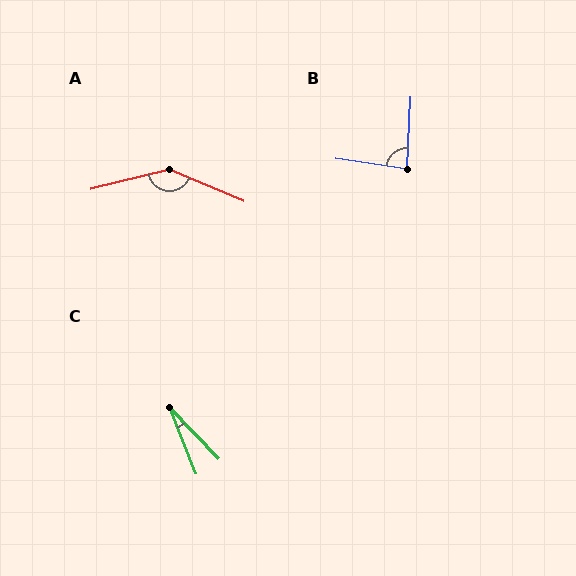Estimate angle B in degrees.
Approximately 84 degrees.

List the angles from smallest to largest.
C (22°), B (84°), A (143°).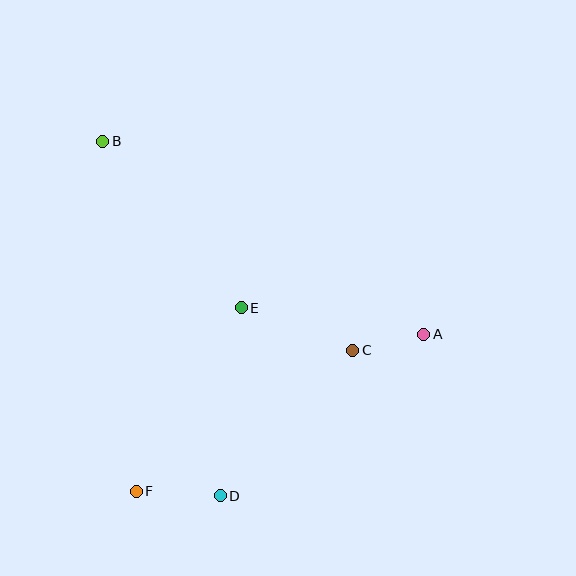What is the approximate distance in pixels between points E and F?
The distance between E and F is approximately 212 pixels.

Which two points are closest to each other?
Points A and C are closest to each other.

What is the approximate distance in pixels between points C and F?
The distance between C and F is approximately 258 pixels.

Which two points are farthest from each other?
Points A and B are farthest from each other.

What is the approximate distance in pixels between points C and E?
The distance between C and E is approximately 119 pixels.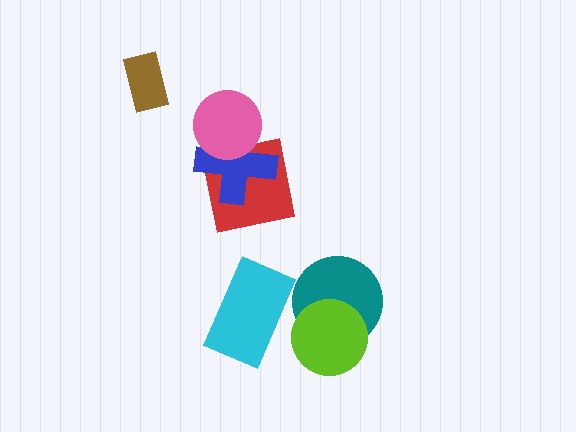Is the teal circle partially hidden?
Yes, it is partially covered by another shape.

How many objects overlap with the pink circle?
2 objects overlap with the pink circle.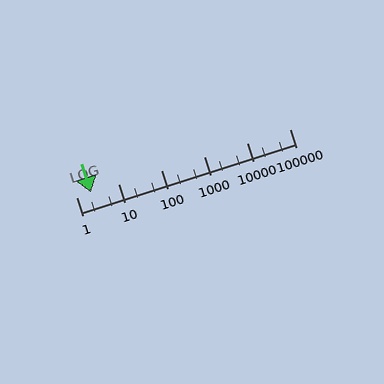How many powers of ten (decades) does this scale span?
The scale spans 5 decades, from 1 to 100000.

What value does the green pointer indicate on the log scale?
The pointer indicates approximately 2.2.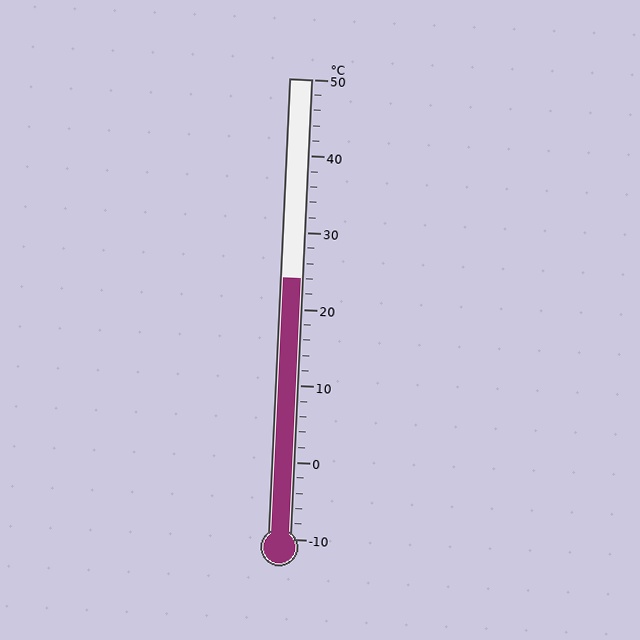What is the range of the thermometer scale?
The thermometer scale ranges from -10°C to 50°C.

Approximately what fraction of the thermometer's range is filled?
The thermometer is filled to approximately 55% of its range.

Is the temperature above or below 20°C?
The temperature is above 20°C.